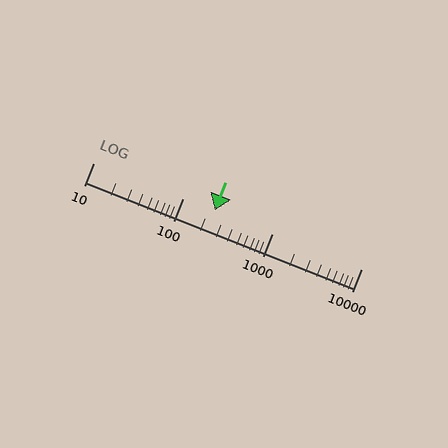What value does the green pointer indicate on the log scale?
The pointer indicates approximately 230.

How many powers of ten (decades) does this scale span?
The scale spans 3 decades, from 10 to 10000.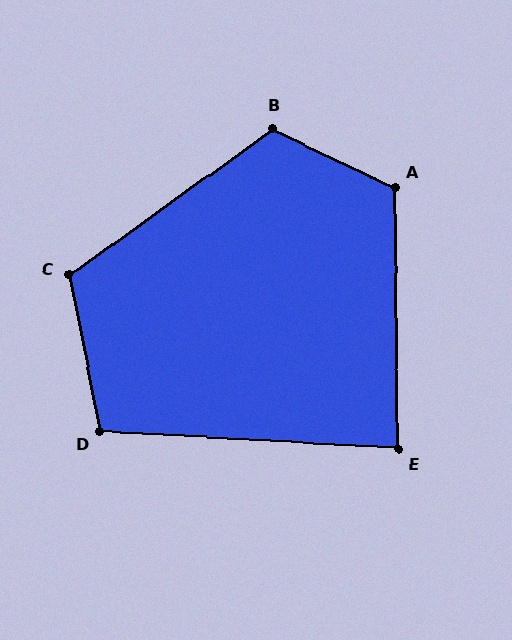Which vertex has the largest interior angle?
B, at approximately 118 degrees.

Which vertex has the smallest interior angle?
E, at approximately 86 degrees.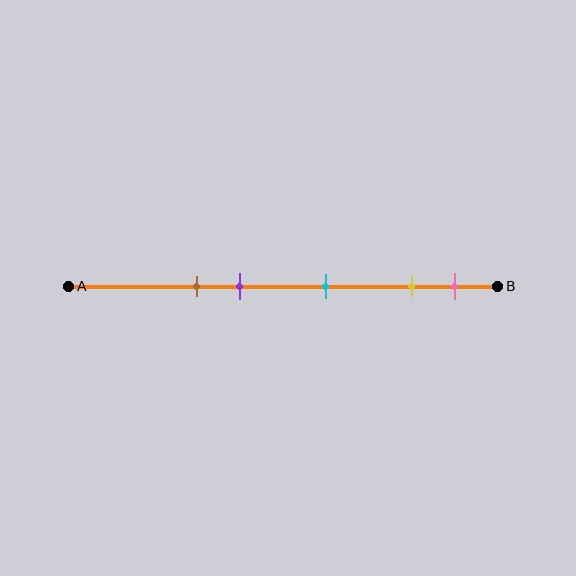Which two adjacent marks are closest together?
The yellow and pink marks are the closest adjacent pair.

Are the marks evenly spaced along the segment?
No, the marks are not evenly spaced.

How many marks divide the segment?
There are 5 marks dividing the segment.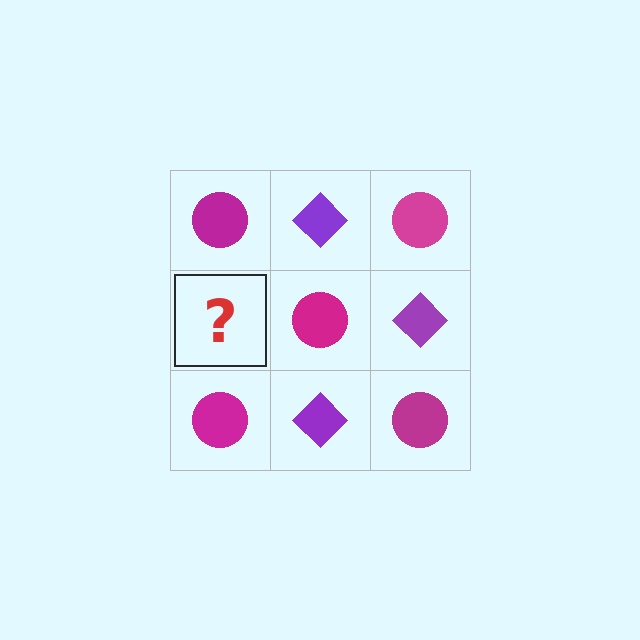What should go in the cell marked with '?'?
The missing cell should contain a purple diamond.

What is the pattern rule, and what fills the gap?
The rule is that it alternates magenta circle and purple diamond in a checkerboard pattern. The gap should be filled with a purple diamond.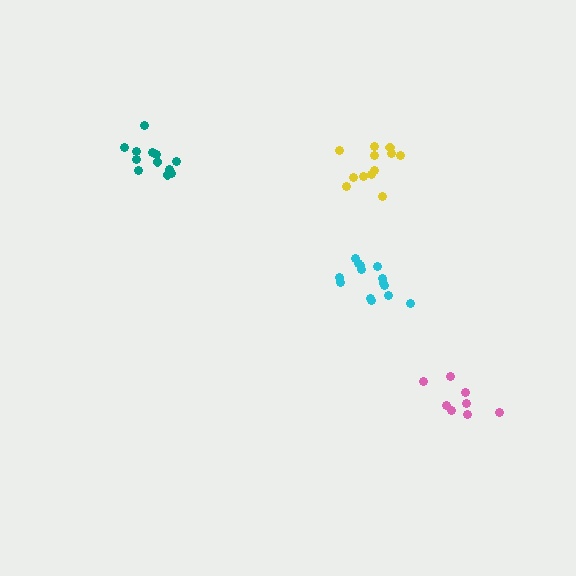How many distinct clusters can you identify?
There are 4 distinct clusters.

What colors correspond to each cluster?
The clusters are colored: cyan, teal, pink, yellow.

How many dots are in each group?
Group 1: 14 dots, Group 2: 12 dots, Group 3: 8 dots, Group 4: 12 dots (46 total).